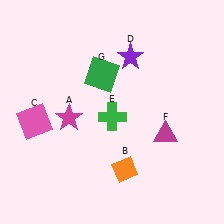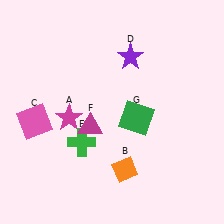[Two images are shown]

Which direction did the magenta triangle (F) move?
The magenta triangle (F) moved left.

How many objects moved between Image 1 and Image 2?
3 objects moved between the two images.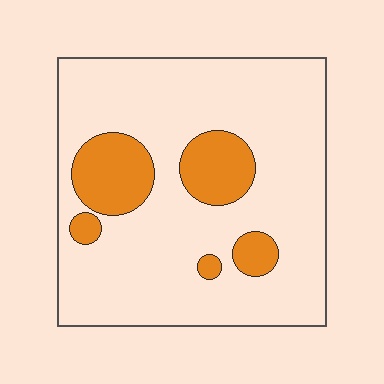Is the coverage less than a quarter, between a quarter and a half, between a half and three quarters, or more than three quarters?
Less than a quarter.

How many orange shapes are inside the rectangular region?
5.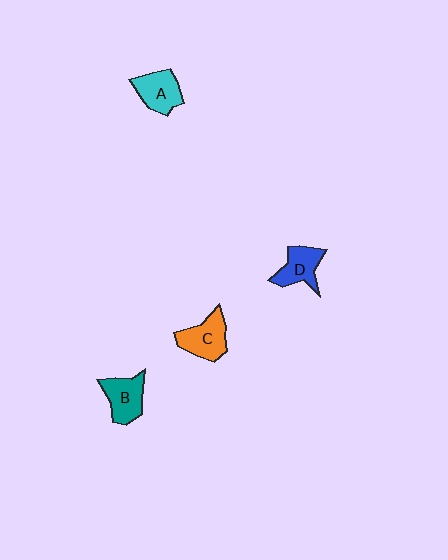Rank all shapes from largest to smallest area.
From largest to smallest: C (orange), B (teal), A (cyan), D (blue).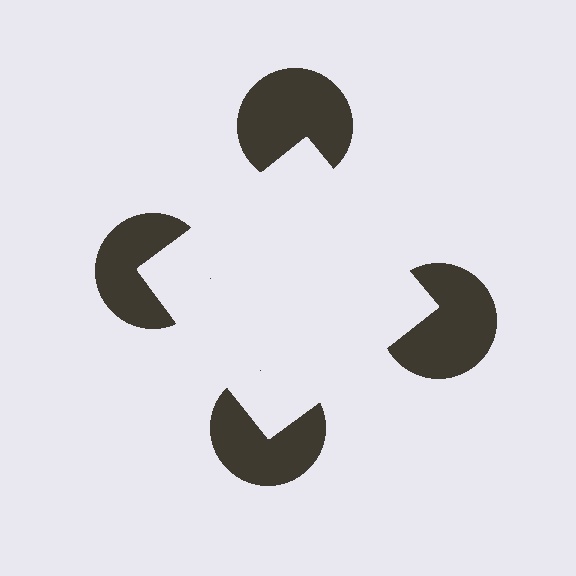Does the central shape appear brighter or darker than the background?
It typically appears slightly brighter than the background, even though no actual brightness change is drawn.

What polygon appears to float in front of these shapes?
An illusory square — its edges are inferred from the aligned wedge cuts in the pac-man discs, not physically drawn.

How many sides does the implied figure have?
4 sides.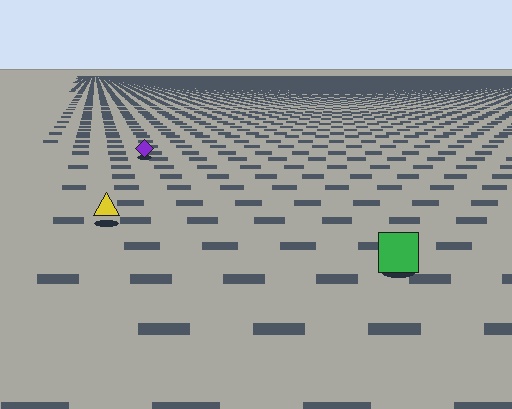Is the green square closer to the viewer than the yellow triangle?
Yes. The green square is closer — you can tell from the texture gradient: the ground texture is coarser near it.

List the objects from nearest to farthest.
From nearest to farthest: the green square, the yellow triangle, the purple diamond.